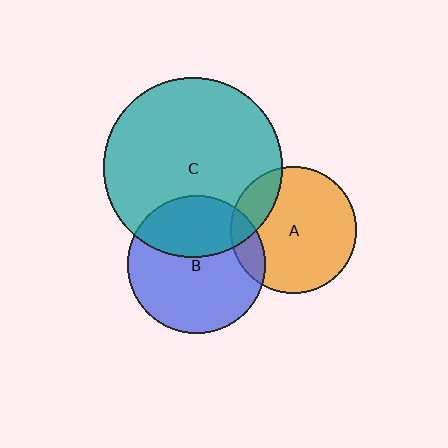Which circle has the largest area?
Circle C (teal).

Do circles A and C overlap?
Yes.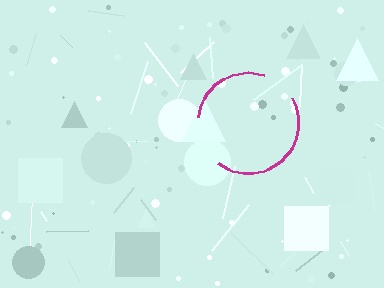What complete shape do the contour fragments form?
The contour fragments form a circle.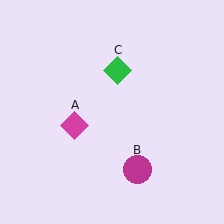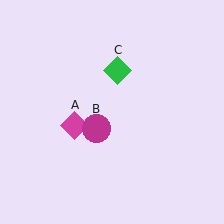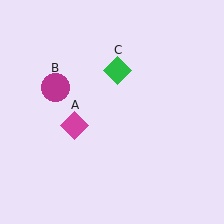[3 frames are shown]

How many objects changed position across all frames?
1 object changed position: magenta circle (object B).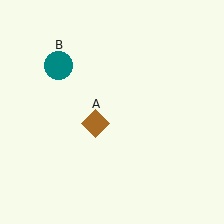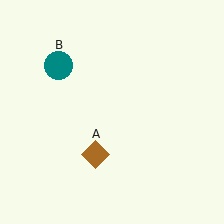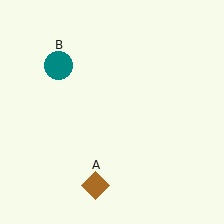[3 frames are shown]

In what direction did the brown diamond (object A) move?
The brown diamond (object A) moved down.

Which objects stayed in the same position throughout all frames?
Teal circle (object B) remained stationary.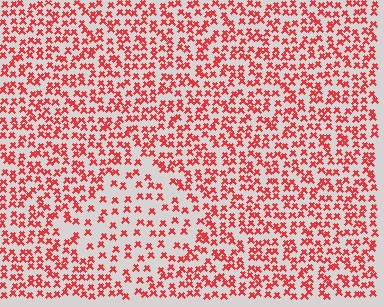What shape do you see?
I see a diamond.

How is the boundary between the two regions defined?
The boundary is defined by a change in element density (approximately 1.9x ratio). All elements are the same color, size, and shape.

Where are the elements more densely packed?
The elements are more densely packed outside the diamond boundary.